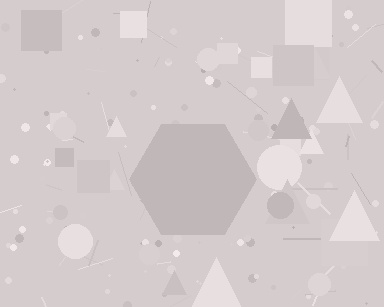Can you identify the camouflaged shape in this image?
The camouflaged shape is a hexagon.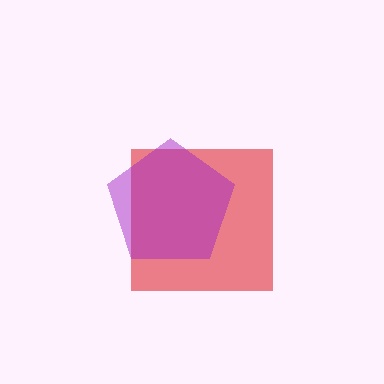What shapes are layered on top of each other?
The layered shapes are: a red square, a purple pentagon.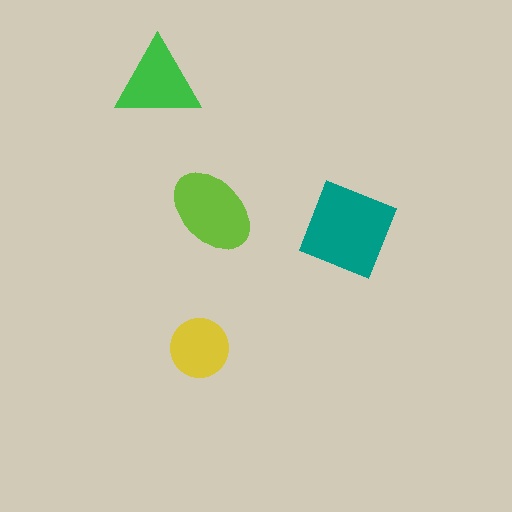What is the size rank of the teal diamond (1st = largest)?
1st.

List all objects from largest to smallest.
The teal diamond, the lime ellipse, the green triangle, the yellow circle.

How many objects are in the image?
There are 4 objects in the image.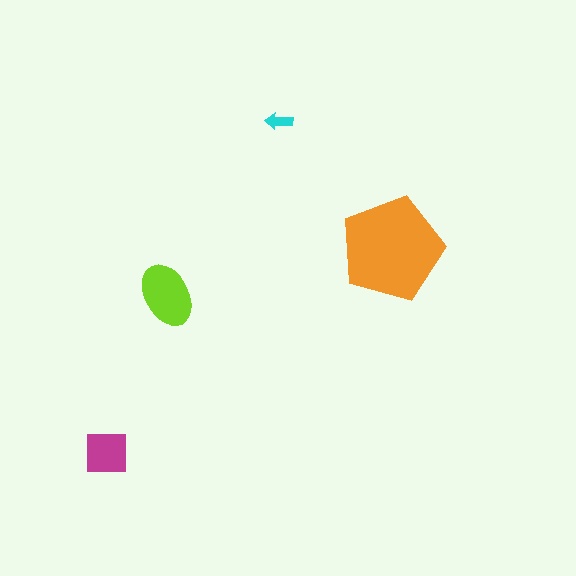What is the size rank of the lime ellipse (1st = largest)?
2nd.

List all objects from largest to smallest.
The orange pentagon, the lime ellipse, the magenta square, the cyan arrow.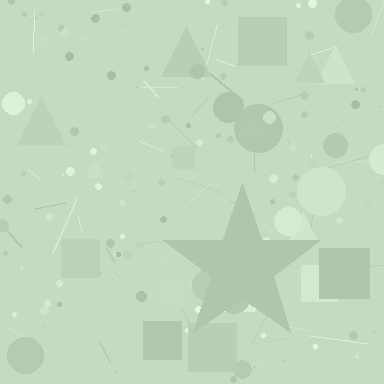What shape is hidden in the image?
A star is hidden in the image.